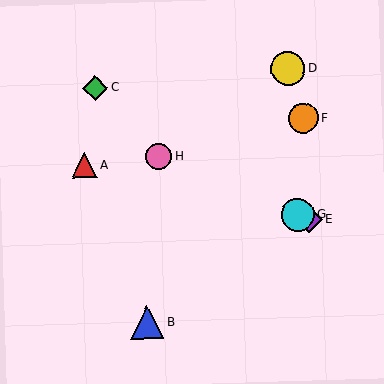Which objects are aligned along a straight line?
Objects E, G, H are aligned along a straight line.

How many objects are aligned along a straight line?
3 objects (E, G, H) are aligned along a straight line.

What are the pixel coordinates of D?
Object D is at (288, 69).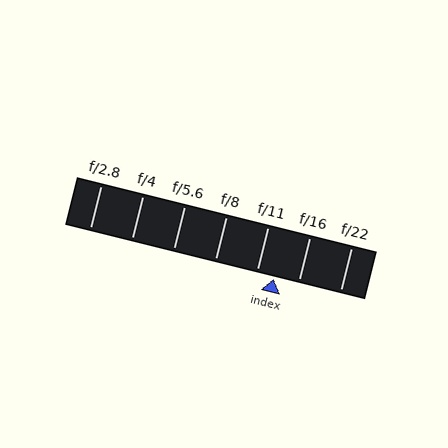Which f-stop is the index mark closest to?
The index mark is closest to f/11.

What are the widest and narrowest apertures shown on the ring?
The widest aperture shown is f/2.8 and the narrowest is f/22.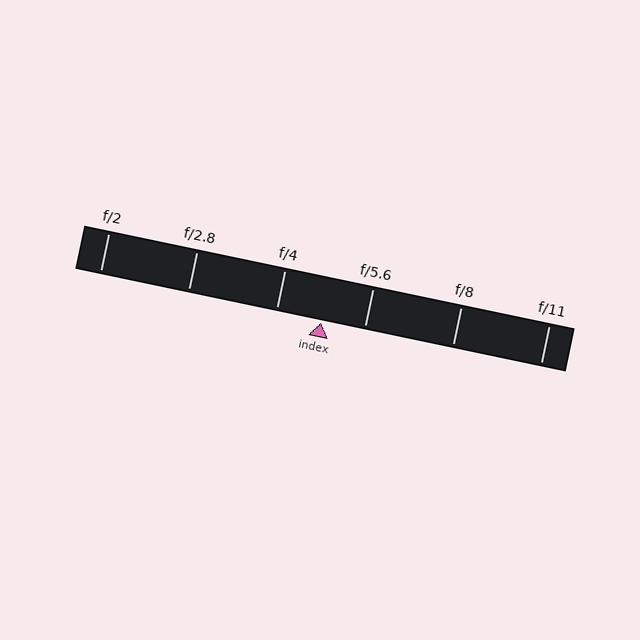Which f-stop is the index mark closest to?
The index mark is closest to f/5.6.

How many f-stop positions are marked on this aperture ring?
There are 6 f-stop positions marked.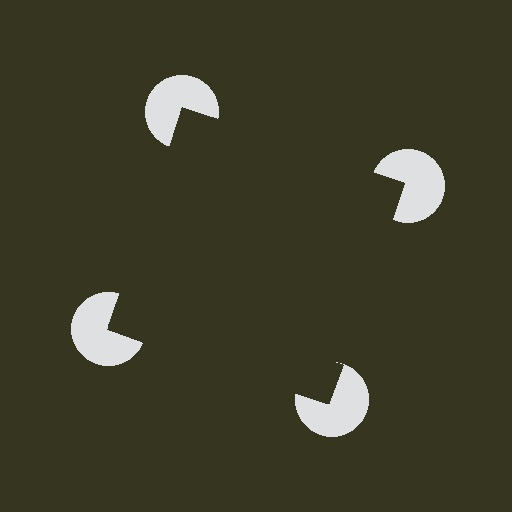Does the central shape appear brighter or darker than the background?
It typically appears slightly darker than the background, even though no actual brightness change is drawn.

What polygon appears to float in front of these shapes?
An illusory square — its edges are inferred from the aligned wedge cuts in the pac-man discs, not physically drawn.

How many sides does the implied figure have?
4 sides.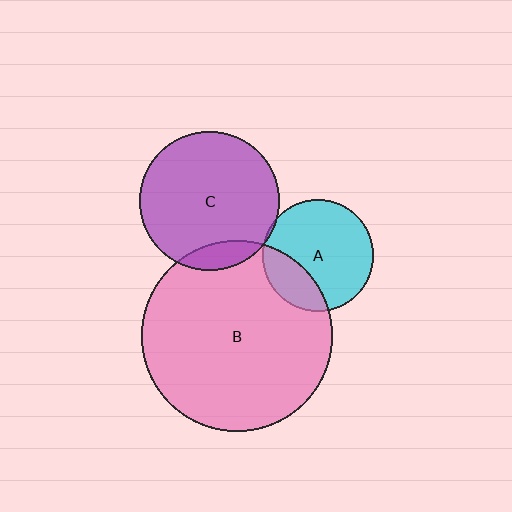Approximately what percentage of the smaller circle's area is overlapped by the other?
Approximately 25%.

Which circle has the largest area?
Circle B (pink).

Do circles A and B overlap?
Yes.